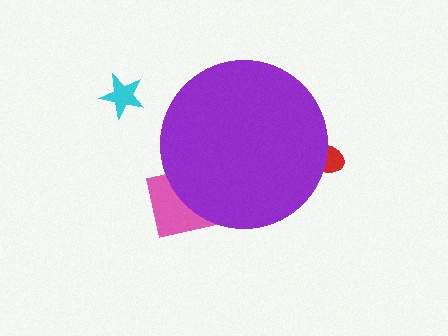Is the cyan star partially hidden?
No, the cyan star is fully visible.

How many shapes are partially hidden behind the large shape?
2 shapes are partially hidden.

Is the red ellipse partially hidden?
Yes, the red ellipse is partially hidden behind the purple circle.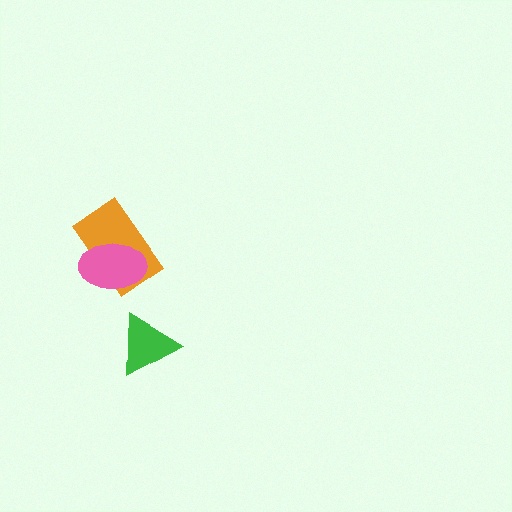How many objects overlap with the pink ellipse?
1 object overlaps with the pink ellipse.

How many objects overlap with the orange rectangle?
1 object overlaps with the orange rectangle.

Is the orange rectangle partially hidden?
Yes, it is partially covered by another shape.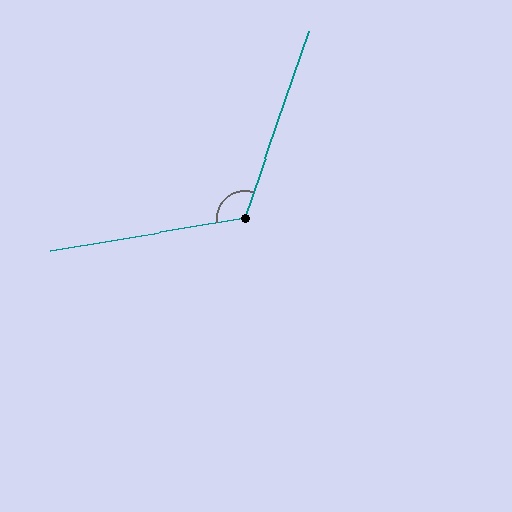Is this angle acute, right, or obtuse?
It is obtuse.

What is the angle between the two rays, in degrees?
Approximately 119 degrees.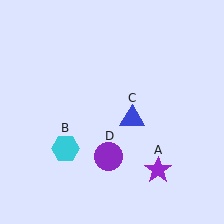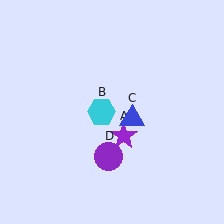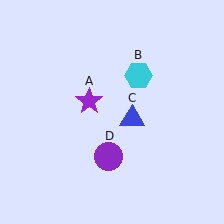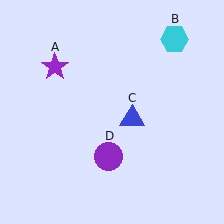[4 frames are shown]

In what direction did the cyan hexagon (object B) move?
The cyan hexagon (object B) moved up and to the right.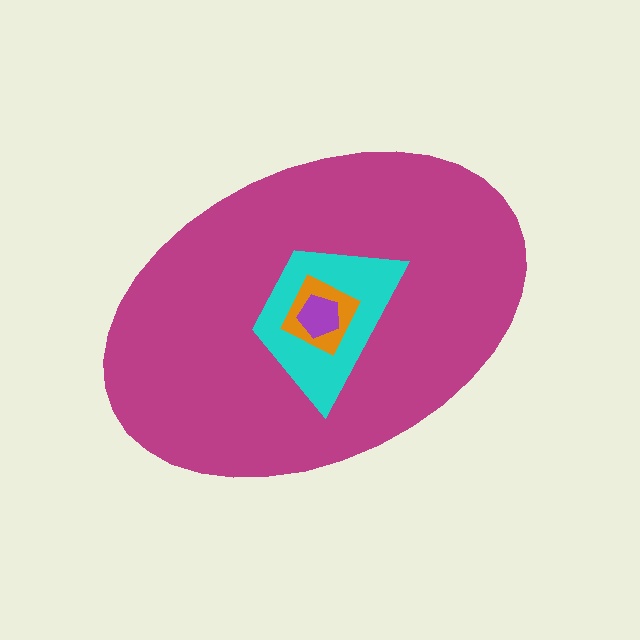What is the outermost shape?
The magenta ellipse.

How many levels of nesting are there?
4.